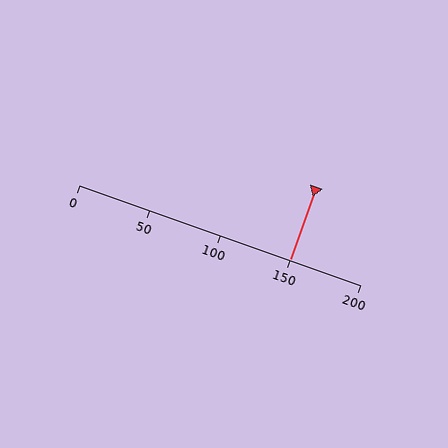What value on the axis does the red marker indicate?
The marker indicates approximately 150.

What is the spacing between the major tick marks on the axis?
The major ticks are spaced 50 apart.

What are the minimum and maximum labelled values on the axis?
The axis runs from 0 to 200.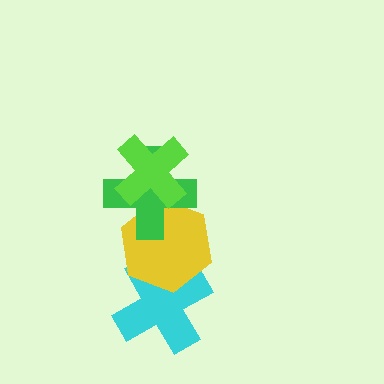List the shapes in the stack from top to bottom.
From top to bottom: the lime cross, the green cross, the yellow hexagon, the cyan cross.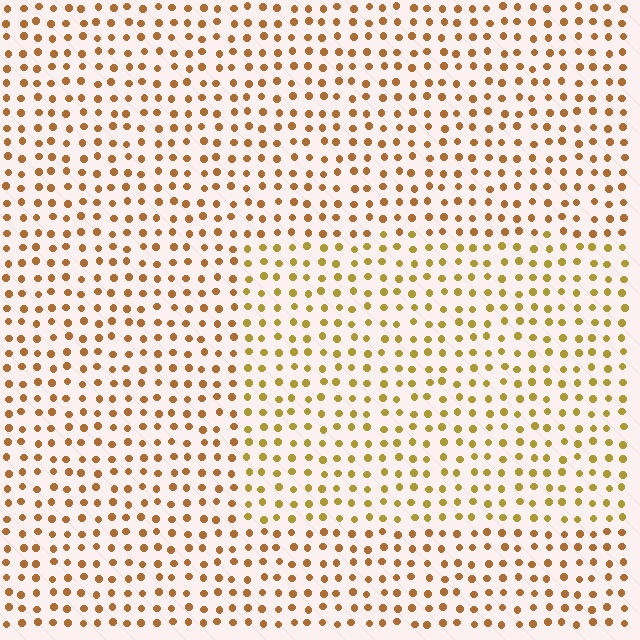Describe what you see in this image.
The image is filled with small brown elements in a uniform arrangement. A rectangle-shaped region is visible where the elements are tinted to a slightly different hue, forming a subtle color boundary.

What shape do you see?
I see a rectangle.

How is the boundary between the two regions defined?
The boundary is defined purely by a slight shift in hue (about 23 degrees). Spacing, size, and orientation are identical on both sides.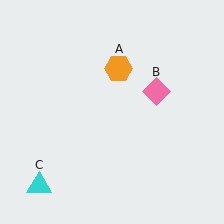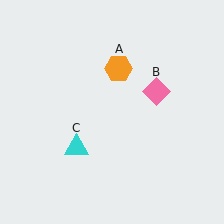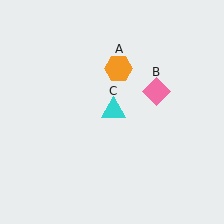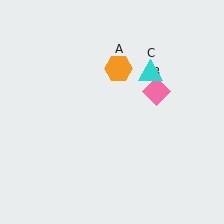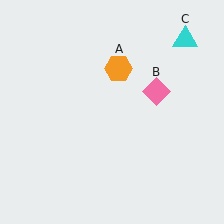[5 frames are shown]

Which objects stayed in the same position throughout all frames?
Orange hexagon (object A) and pink diamond (object B) remained stationary.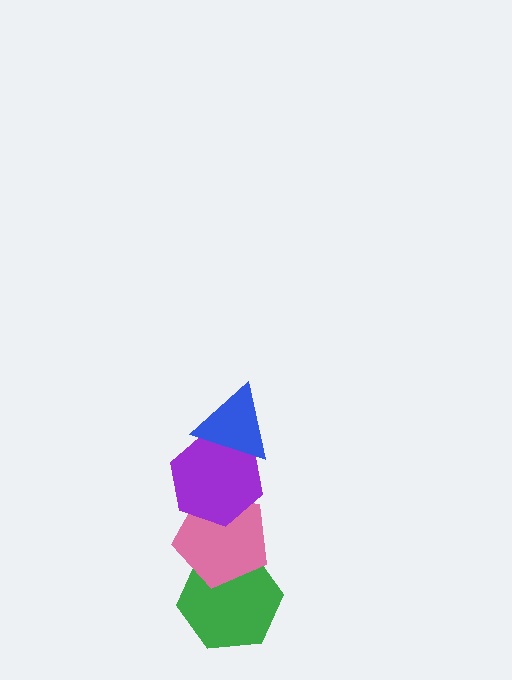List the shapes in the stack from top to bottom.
From top to bottom: the blue triangle, the purple hexagon, the pink pentagon, the green hexagon.